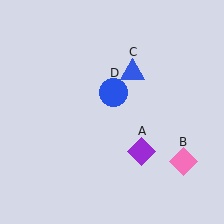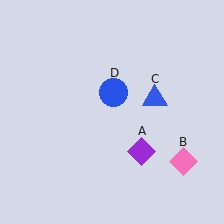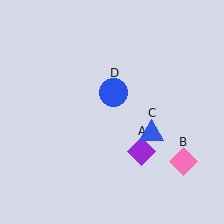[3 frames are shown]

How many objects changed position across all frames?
1 object changed position: blue triangle (object C).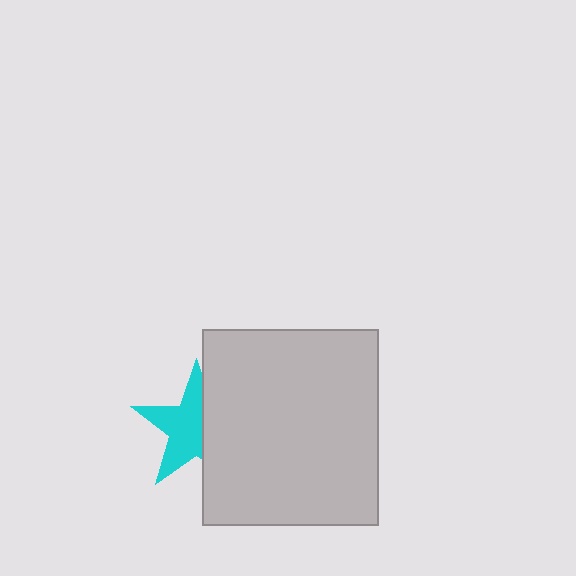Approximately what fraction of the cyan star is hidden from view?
Roughly 42% of the cyan star is hidden behind the light gray rectangle.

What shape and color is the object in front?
The object in front is a light gray rectangle.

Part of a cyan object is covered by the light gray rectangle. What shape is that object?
It is a star.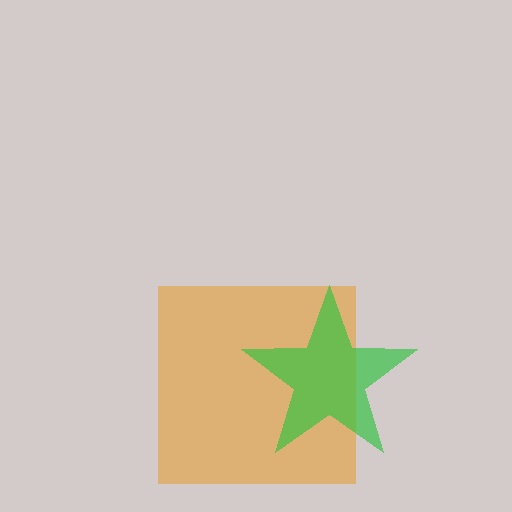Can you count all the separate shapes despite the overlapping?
Yes, there are 2 separate shapes.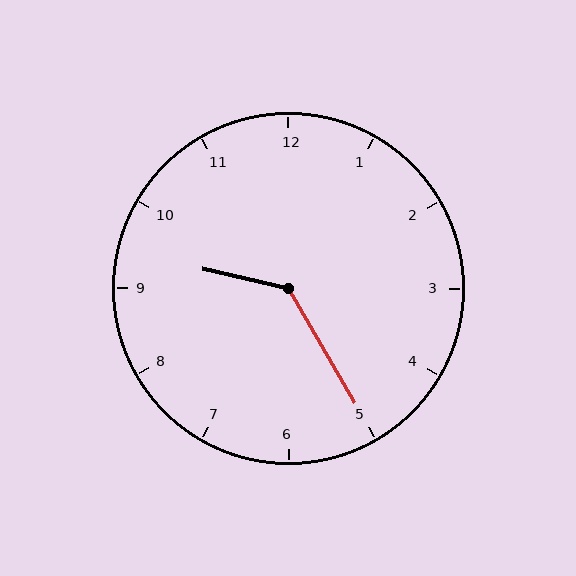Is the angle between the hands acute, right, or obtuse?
It is obtuse.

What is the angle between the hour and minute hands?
Approximately 132 degrees.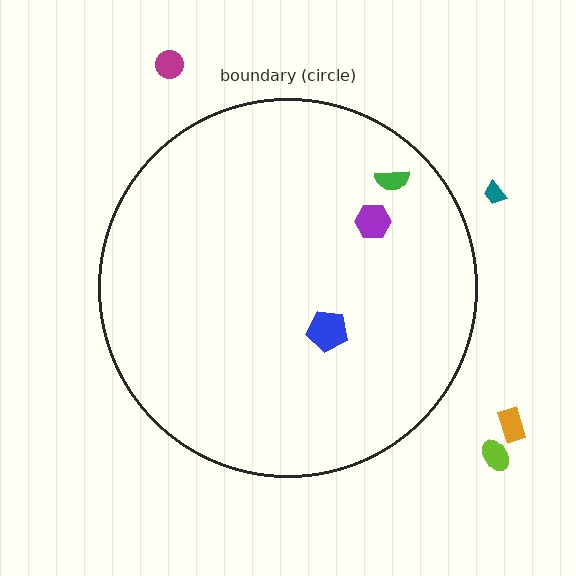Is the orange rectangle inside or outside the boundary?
Outside.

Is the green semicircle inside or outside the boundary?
Inside.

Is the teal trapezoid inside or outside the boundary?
Outside.